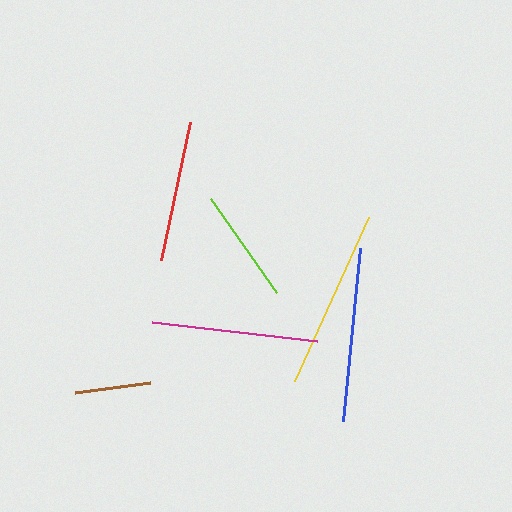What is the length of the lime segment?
The lime segment is approximately 115 pixels long.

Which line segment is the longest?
The yellow line is the longest at approximately 180 pixels.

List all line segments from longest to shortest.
From longest to shortest: yellow, blue, magenta, red, lime, brown.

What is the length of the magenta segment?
The magenta segment is approximately 166 pixels long.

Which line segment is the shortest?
The brown line is the shortest at approximately 76 pixels.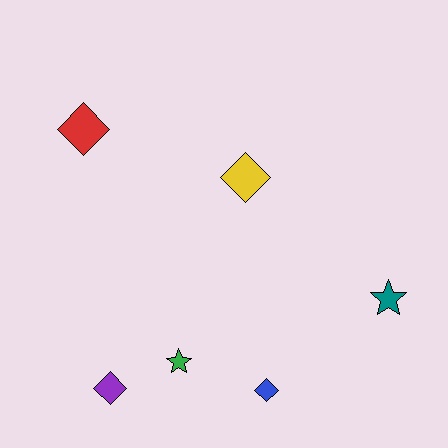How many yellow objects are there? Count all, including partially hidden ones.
There is 1 yellow object.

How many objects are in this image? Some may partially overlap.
There are 6 objects.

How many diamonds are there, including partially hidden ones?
There are 4 diamonds.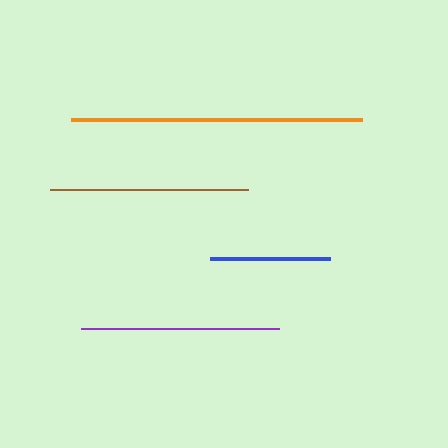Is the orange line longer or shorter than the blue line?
The orange line is longer than the blue line.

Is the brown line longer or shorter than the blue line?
The brown line is longer than the blue line.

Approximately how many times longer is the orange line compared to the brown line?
The orange line is approximately 1.5 times the length of the brown line.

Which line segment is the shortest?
The blue line is the shortest at approximately 120 pixels.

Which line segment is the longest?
The orange line is the longest at approximately 291 pixels.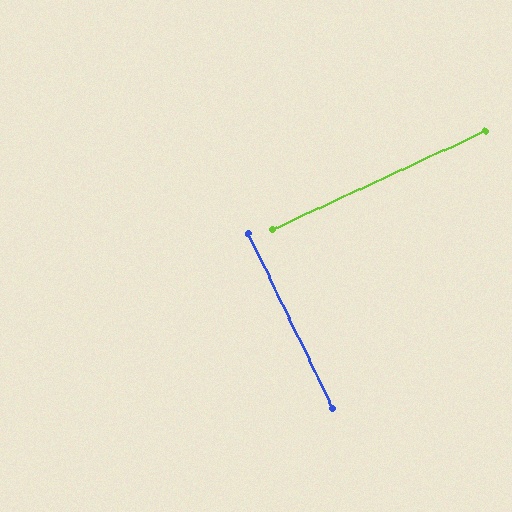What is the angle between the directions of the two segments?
Approximately 89 degrees.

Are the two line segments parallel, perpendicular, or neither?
Perpendicular — they meet at approximately 89°.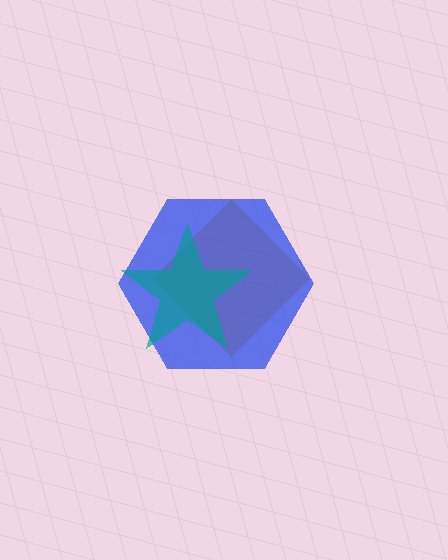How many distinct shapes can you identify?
There are 3 distinct shapes: an orange diamond, a blue hexagon, a teal star.